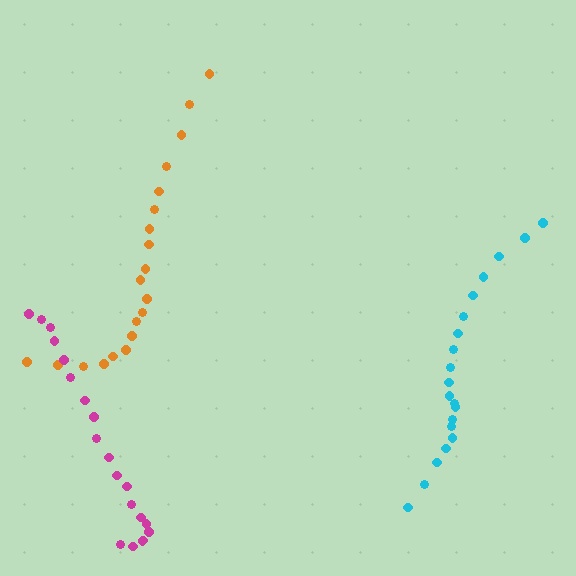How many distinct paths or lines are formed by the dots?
There are 3 distinct paths.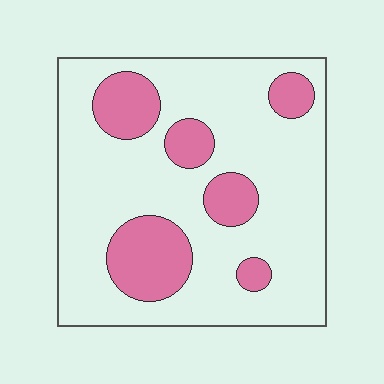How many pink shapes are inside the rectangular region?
6.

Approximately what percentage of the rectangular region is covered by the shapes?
Approximately 25%.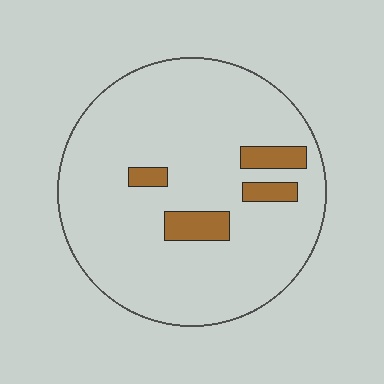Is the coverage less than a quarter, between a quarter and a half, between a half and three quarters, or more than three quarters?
Less than a quarter.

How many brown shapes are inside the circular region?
4.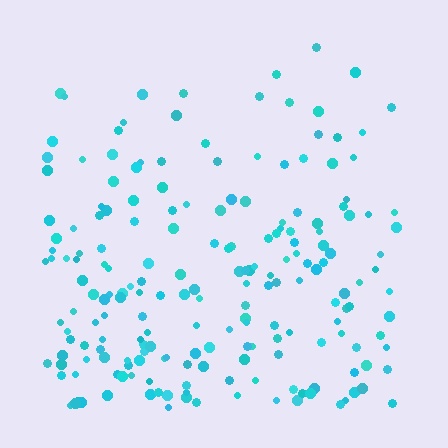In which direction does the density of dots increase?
From top to bottom, with the bottom side densest.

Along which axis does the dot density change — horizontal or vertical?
Vertical.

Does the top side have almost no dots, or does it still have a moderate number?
Still a moderate number, just noticeably fewer than the bottom.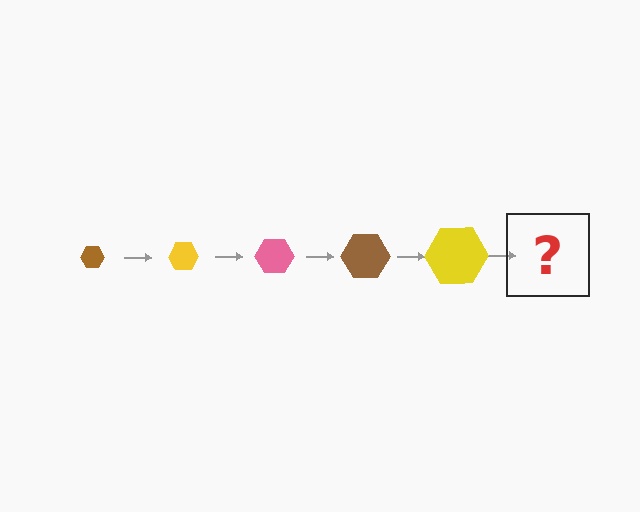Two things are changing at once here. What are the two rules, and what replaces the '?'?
The two rules are that the hexagon grows larger each step and the color cycles through brown, yellow, and pink. The '?' should be a pink hexagon, larger than the previous one.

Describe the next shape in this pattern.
It should be a pink hexagon, larger than the previous one.